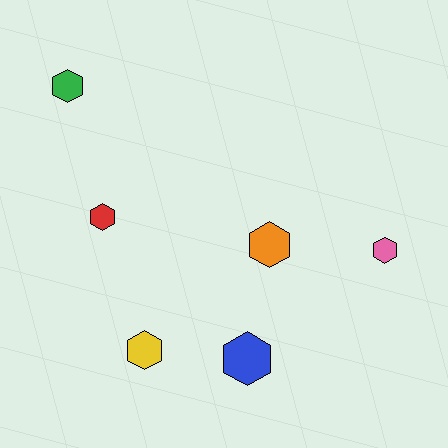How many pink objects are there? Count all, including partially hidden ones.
There is 1 pink object.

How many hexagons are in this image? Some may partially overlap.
There are 6 hexagons.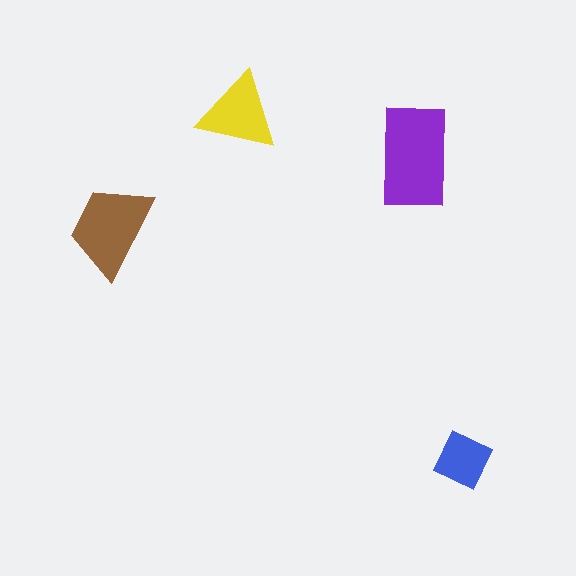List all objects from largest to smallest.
The purple rectangle, the brown trapezoid, the yellow triangle, the blue square.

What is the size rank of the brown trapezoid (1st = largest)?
2nd.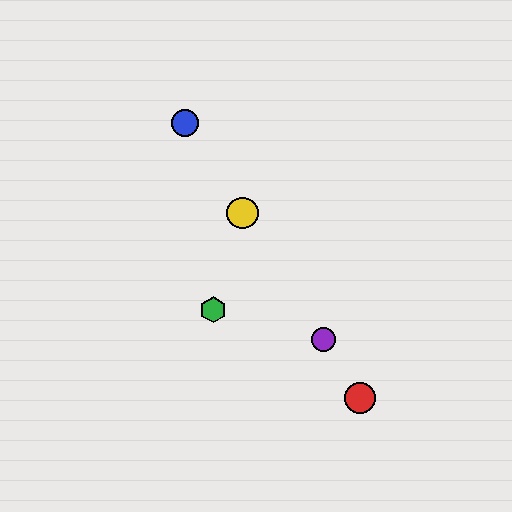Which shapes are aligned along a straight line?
The red circle, the blue circle, the yellow circle, the purple circle are aligned along a straight line.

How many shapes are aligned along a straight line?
4 shapes (the red circle, the blue circle, the yellow circle, the purple circle) are aligned along a straight line.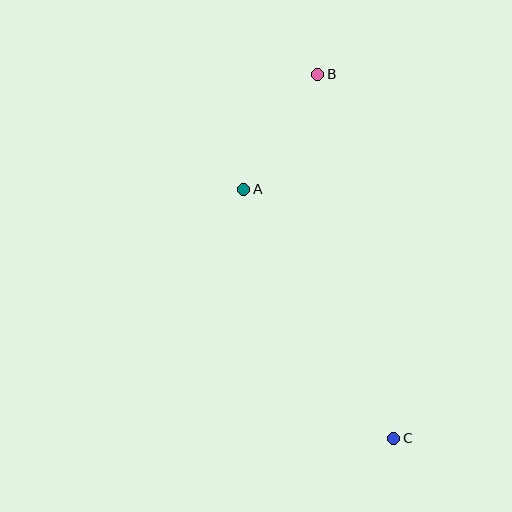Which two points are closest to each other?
Points A and B are closest to each other.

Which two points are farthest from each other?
Points B and C are farthest from each other.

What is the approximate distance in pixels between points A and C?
The distance between A and C is approximately 291 pixels.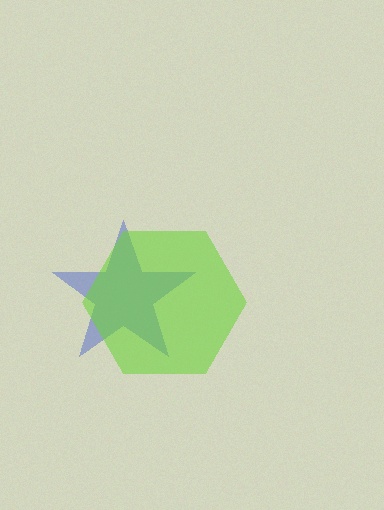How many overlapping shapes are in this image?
There are 2 overlapping shapes in the image.